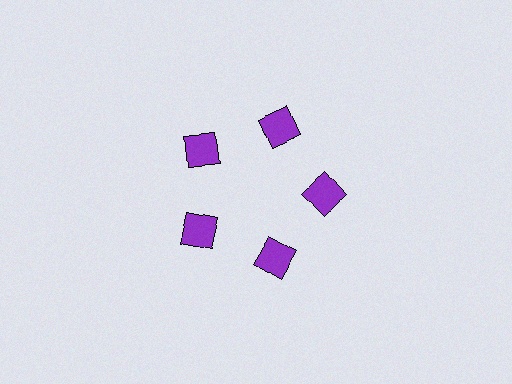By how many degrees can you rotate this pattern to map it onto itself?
The pattern maps onto itself every 72 degrees of rotation.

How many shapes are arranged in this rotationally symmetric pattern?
There are 5 shapes, arranged in 5 groups of 1.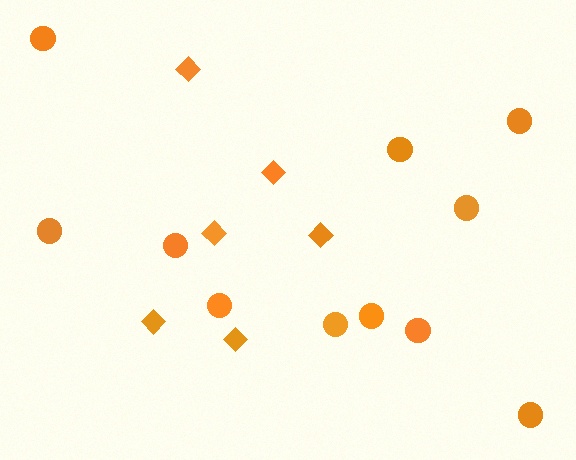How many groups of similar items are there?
There are 2 groups: one group of diamonds (6) and one group of circles (11).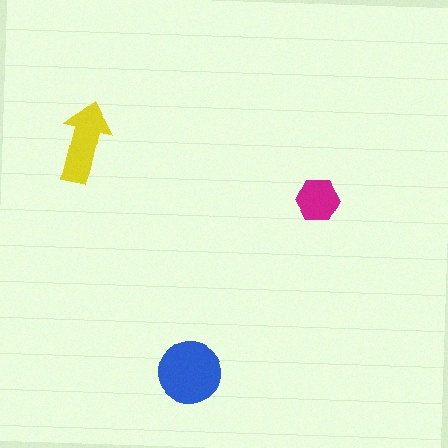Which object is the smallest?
The magenta hexagon.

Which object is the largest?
The blue circle.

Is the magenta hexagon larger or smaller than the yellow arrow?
Smaller.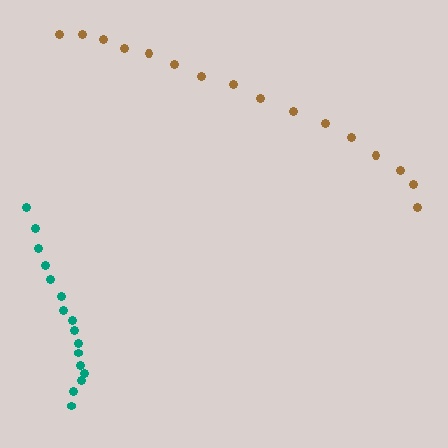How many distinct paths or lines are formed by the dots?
There are 2 distinct paths.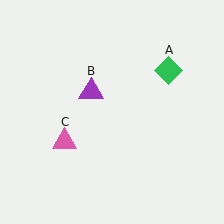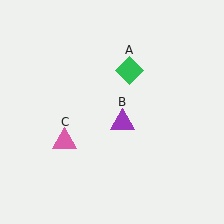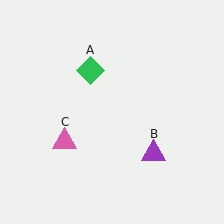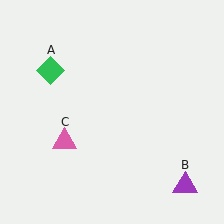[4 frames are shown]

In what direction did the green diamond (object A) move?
The green diamond (object A) moved left.